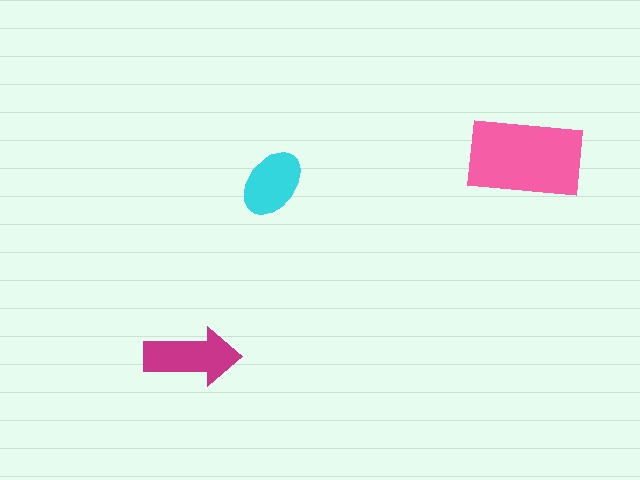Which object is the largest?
The pink rectangle.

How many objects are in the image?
There are 3 objects in the image.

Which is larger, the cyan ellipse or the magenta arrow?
The magenta arrow.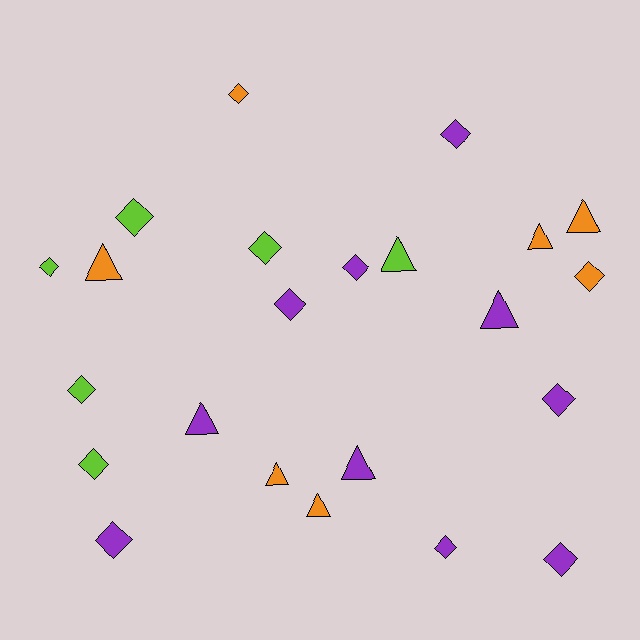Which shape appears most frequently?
Diamond, with 14 objects.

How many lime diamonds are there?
There are 5 lime diamonds.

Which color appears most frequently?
Purple, with 10 objects.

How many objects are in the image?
There are 23 objects.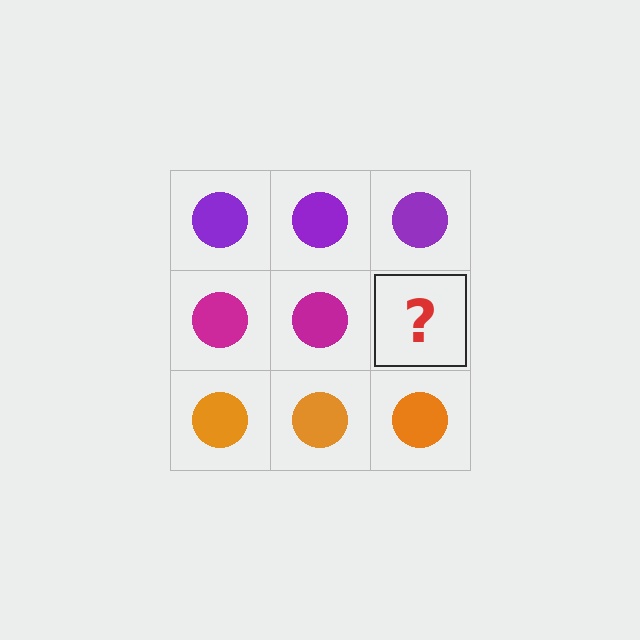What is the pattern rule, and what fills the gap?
The rule is that each row has a consistent color. The gap should be filled with a magenta circle.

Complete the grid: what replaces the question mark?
The question mark should be replaced with a magenta circle.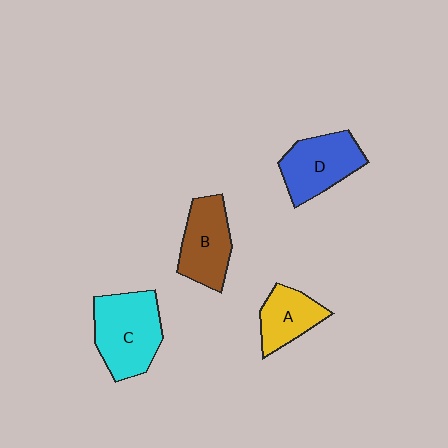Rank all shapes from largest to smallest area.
From largest to smallest: C (cyan), D (blue), B (brown), A (yellow).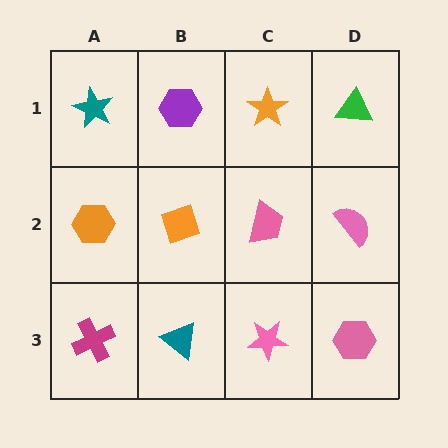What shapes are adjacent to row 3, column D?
A pink semicircle (row 2, column D), a pink star (row 3, column C).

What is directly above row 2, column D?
A green triangle.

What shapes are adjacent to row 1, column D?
A pink semicircle (row 2, column D), an orange star (row 1, column C).